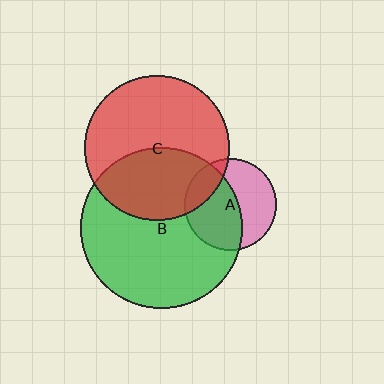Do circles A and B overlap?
Yes.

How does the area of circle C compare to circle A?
Approximately 2.5 times.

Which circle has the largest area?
Circle B (green).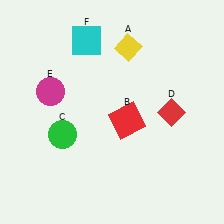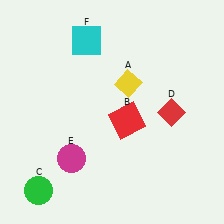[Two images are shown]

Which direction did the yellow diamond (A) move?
The yellow diamond (A) moved down.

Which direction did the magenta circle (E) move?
The magenta circle (E) moved down.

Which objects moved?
The objects that moved are: the yellow diamond (A), the green circle (C), the magenta circle (E).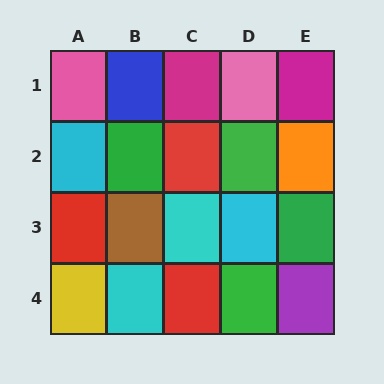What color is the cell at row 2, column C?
Red.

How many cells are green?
4 cells are green.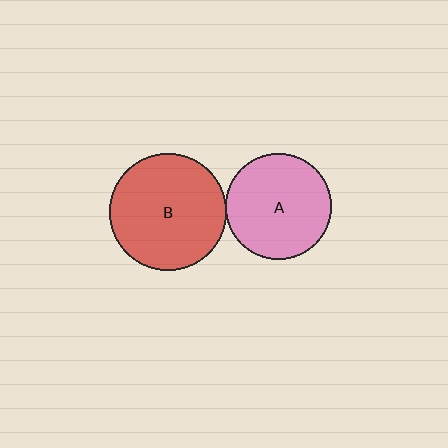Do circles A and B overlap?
Yes.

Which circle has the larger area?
Circle B (red).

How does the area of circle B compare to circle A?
Approximately 1.2 times.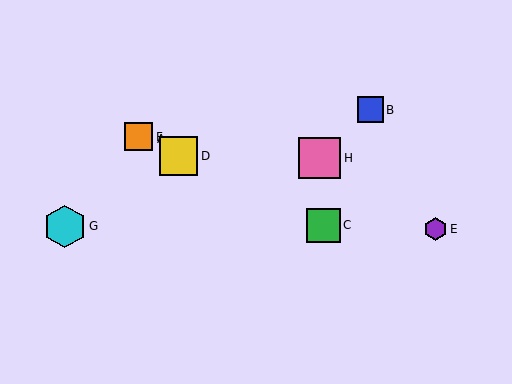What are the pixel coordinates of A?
Object A is at (143, 139).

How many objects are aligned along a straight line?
4 objects (A, C, D, F) are aligned along a straight line.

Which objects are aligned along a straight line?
Objects A, C, D, F are aligned along a straight line.